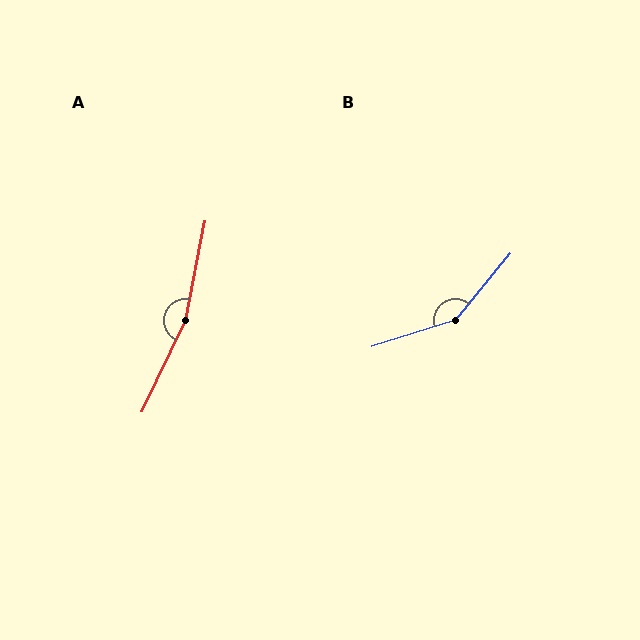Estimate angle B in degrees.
Approximately 147 degrees.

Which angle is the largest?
A, at approximately 166 degrees.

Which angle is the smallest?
B, at approximately 147 degrees.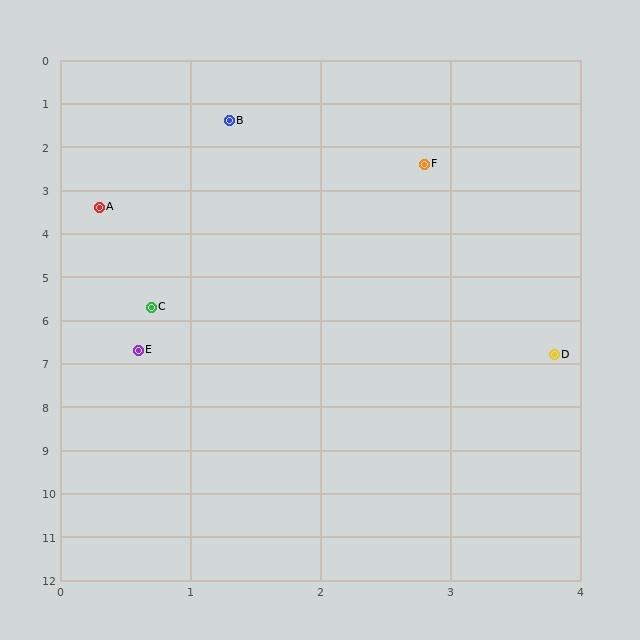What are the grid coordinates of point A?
Point A is at approximately (0.3, 3.4).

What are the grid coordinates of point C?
Point C is at approximately (0.7, 5.7).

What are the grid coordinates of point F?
Point F is at approximately (2.8, 2.4).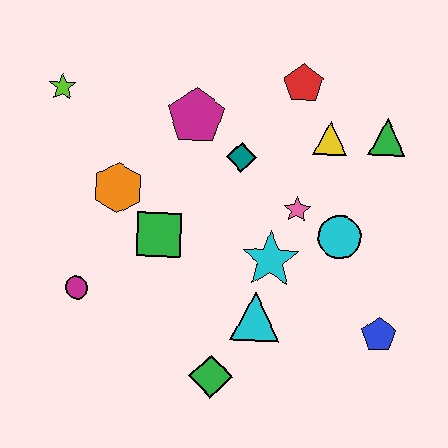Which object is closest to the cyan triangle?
The cyan star is closest to the cyan triangle.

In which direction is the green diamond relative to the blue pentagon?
The green diamond is to the left of the blue pentagon.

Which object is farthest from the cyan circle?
The lime star is farthest from the cyan circle.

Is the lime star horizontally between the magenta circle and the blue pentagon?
No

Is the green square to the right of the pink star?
No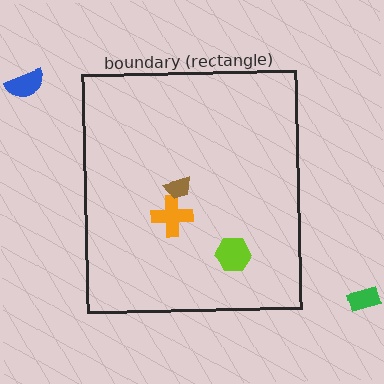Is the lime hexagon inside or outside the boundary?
Inside.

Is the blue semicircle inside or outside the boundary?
Outside.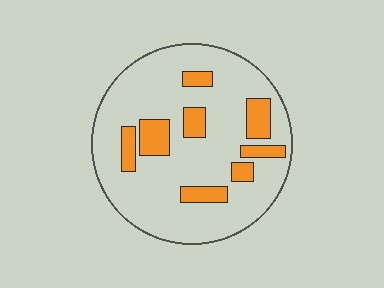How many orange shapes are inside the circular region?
8.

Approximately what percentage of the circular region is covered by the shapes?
Approximately 20%.